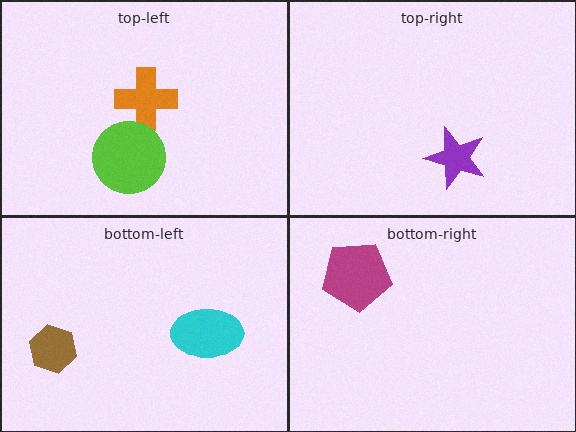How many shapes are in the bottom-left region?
2.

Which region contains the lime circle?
The top-left region.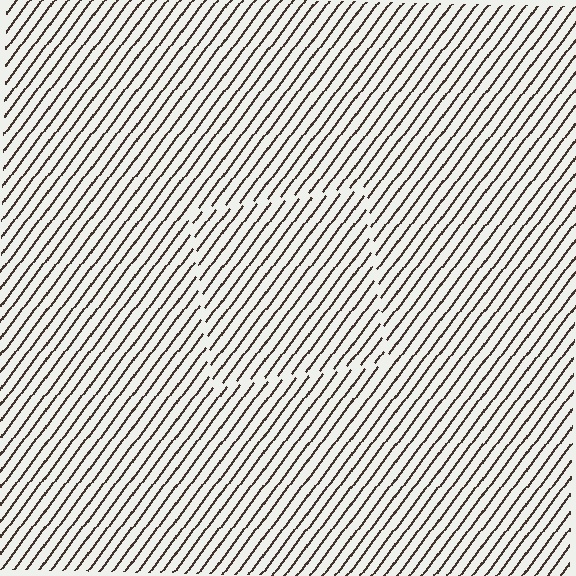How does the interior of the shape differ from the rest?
The interior of the shape contains the same grating, shifted by half a period — the contour is defined by the phase discontinuity where line-ends from the inner and outer gratings abut.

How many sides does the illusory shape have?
4 sides — the line-ends trace a square.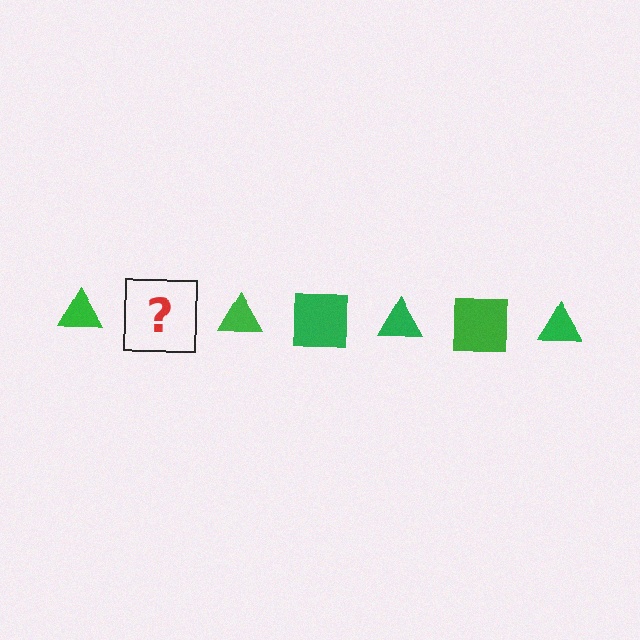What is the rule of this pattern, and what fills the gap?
The rule is that the pattern cycles through triangle, square shapes in green. The gap should be filled with a green square.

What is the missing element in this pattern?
The missing element is a green square.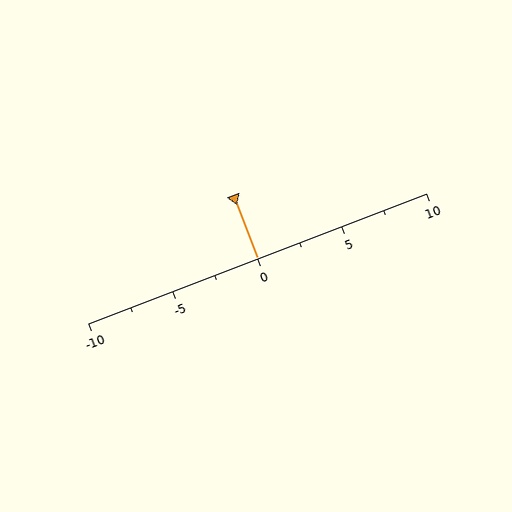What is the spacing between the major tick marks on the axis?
The major ticks are spaced 5 apart.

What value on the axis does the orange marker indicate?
The marker indicates approximately 0.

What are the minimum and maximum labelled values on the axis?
The axis runs from -10 to 10.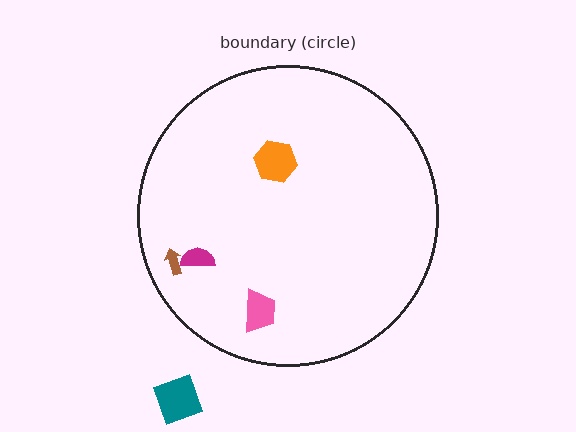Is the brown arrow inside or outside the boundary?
Inside.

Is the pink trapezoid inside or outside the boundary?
Inside.